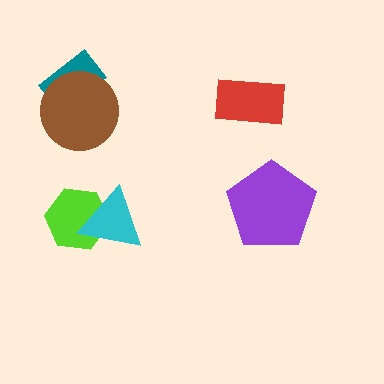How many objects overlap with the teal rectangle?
1 object overlaps with the teal rectangle.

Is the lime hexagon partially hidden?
Yes, it is partially covered by another shape.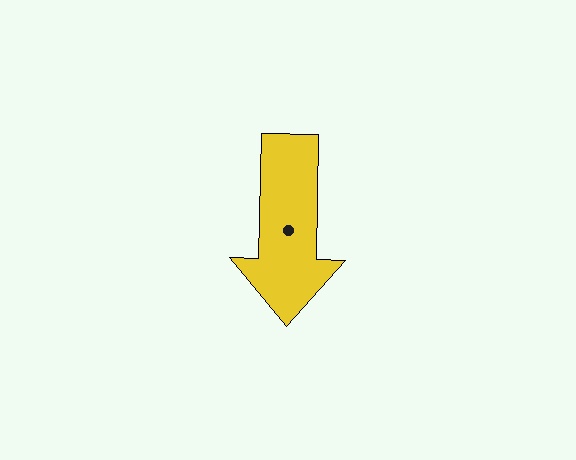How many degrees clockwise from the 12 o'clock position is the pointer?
Approximately 181 degrees.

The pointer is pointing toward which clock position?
Roughly 6 o'clock.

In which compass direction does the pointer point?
South.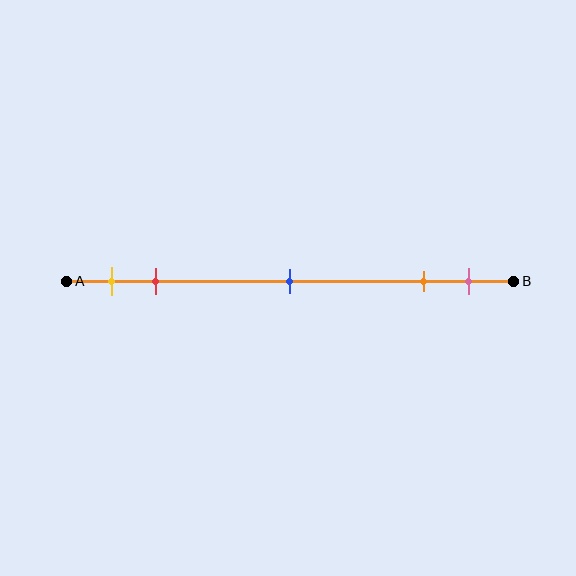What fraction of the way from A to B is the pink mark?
The pink mark is approximately 90% (0.9) of the way from A to B.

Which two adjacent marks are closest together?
The orange and pink marks are the closest adjacent pair.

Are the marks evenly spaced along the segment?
No, the marks are not evenly spaced.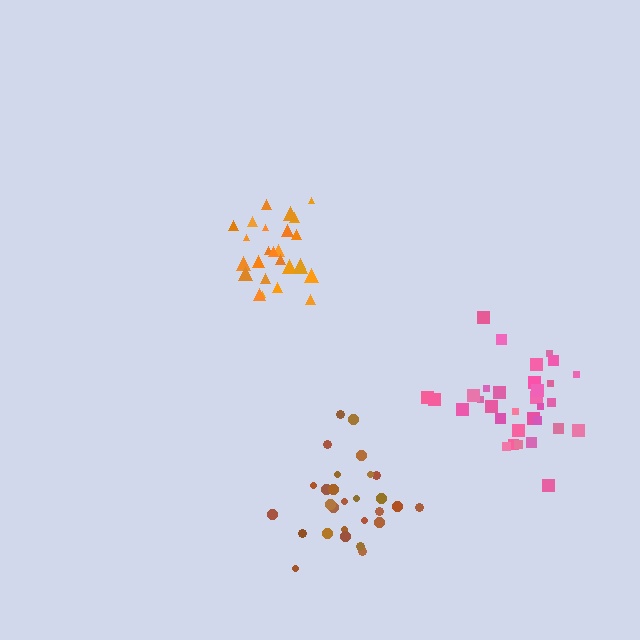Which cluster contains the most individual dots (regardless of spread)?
Pink (32).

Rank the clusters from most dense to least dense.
orange, pink, brown.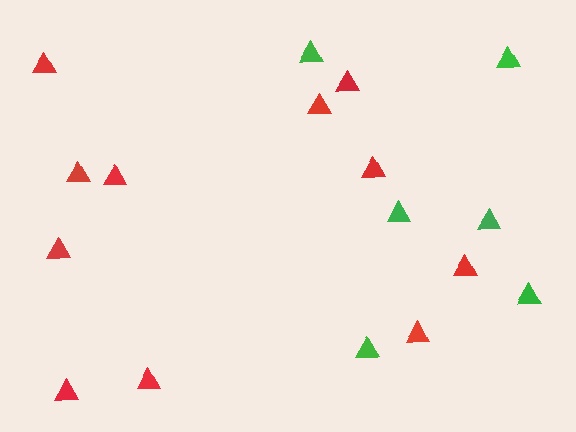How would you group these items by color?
There are 2 groups: one group of red triangles (11) and one group of green triangles (6).